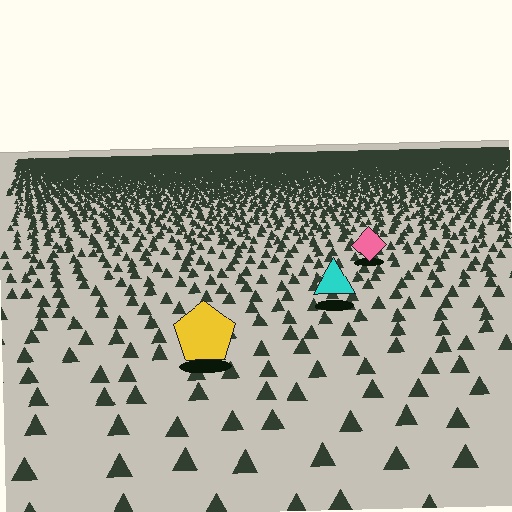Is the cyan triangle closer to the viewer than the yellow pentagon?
No. The yellow pentagon is closer — you can tell from the texture gradient: the ground texture is coarser near it.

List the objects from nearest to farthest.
From nearest to farthest: the yellow pentagon, the cyan triangle, the pink diamond.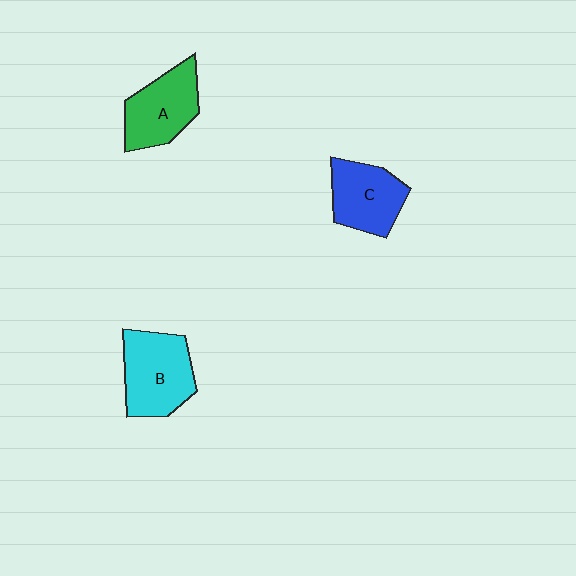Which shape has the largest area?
Shape B (cyan).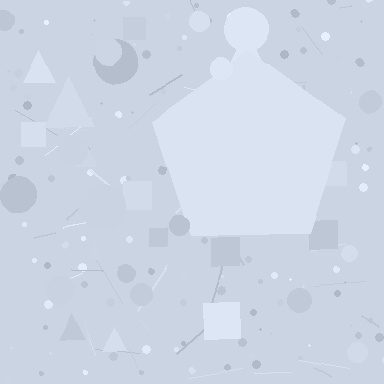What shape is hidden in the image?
A pentagon is hidden in the image.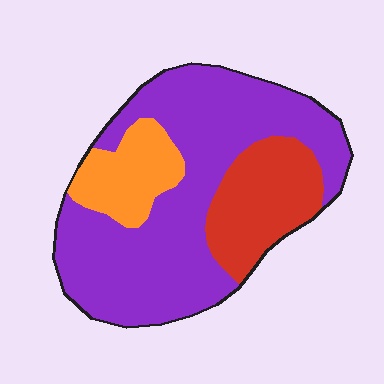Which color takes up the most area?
Purple, at roughly 65%.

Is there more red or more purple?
Purple.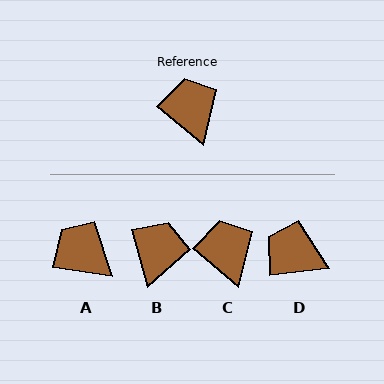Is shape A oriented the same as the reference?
No, it is off by about 31 degrees.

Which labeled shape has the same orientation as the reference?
C.